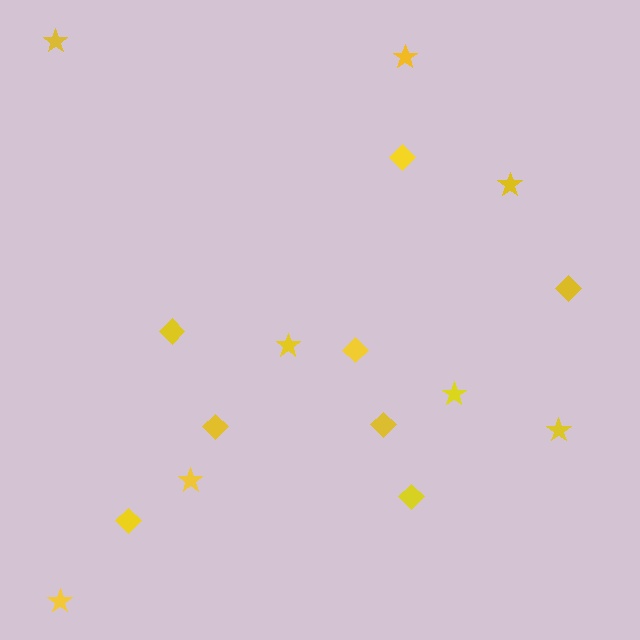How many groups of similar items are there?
There are 2 groups: one group of diamonds (8) and one group of stars (8).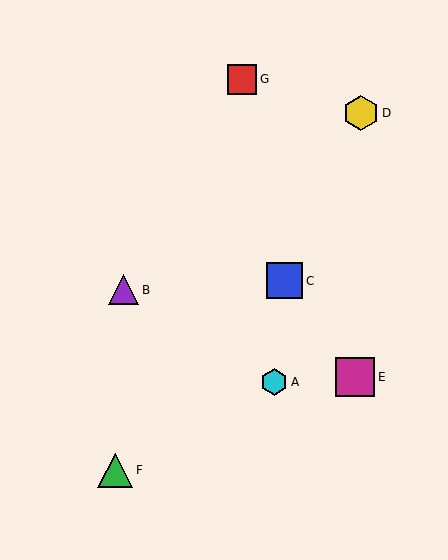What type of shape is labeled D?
Shape D is a yellow hexagon.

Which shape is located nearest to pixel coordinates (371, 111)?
The yellow hexagon (labeled D) at (361, 113) is nearest to that location.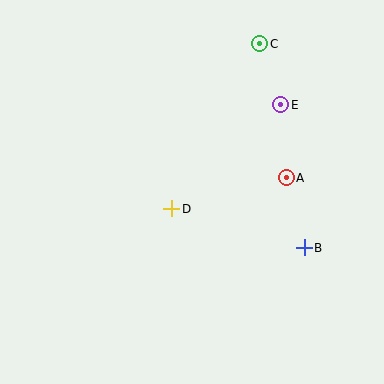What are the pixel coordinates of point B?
Point B is at (304, 248).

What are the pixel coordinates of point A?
Point A is at (286, 178).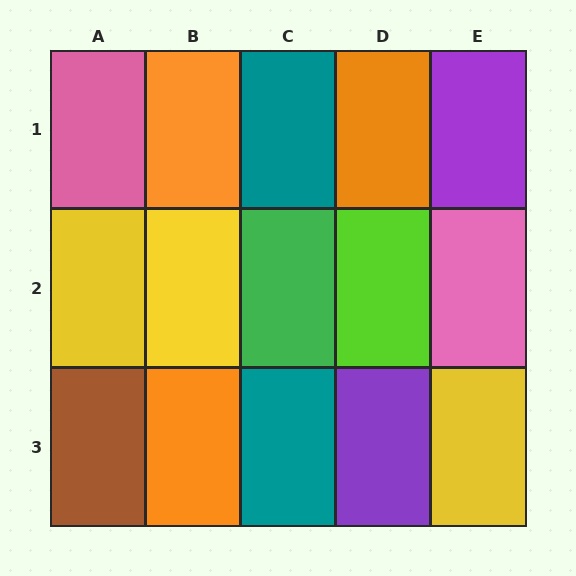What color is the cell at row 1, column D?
Orange.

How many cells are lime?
1 cell is lime.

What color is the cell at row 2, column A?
Yellow.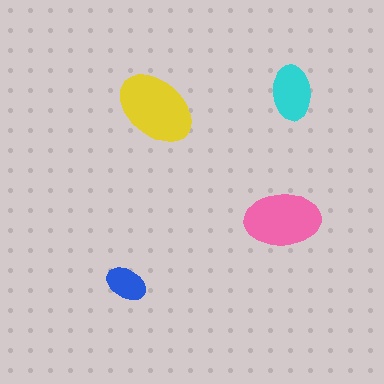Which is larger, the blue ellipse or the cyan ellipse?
The cyan one.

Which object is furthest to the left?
The blue ellipse is leftmost.